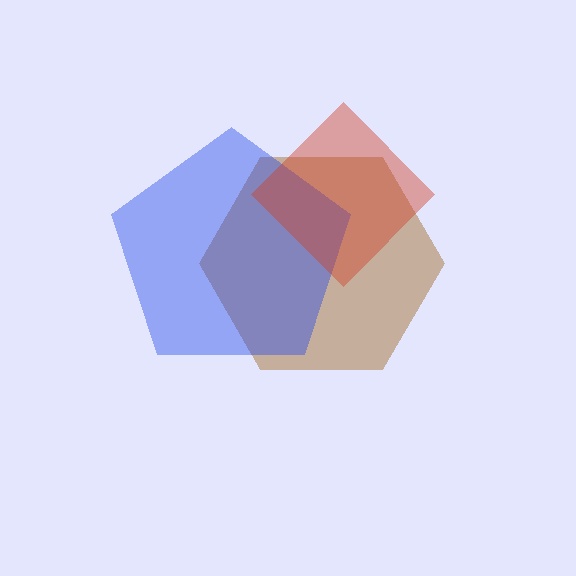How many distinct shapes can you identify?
There are 3 distinct shapes: a brown hexagon, a blue pentagon, a red diamond.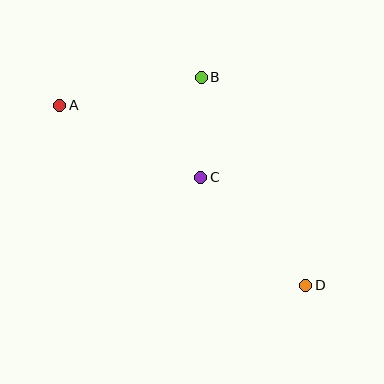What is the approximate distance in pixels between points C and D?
The distance between C and D is approximately 151 pixels.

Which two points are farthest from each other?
Points A and D are farthest from each other.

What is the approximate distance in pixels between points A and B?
The distance between A and B is approximately 144 pixels.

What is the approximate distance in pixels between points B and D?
The distance between B and D is approximately 233 pixels.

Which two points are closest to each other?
Points B and C are closest to each other.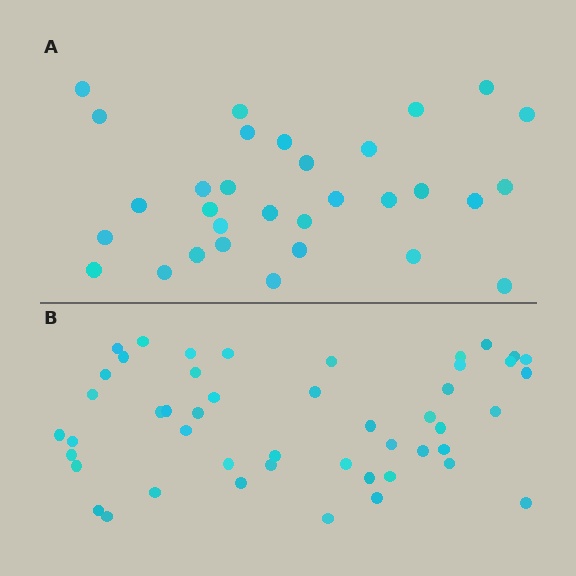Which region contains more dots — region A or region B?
Region B (the bottom region) has more dots.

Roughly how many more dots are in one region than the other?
Region B has approximately 15 more dots than region A.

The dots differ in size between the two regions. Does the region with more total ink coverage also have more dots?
No. Region A has more total ink coverage because its dots are larger, but region B actually contains more individual dots. Total area can be misleading — the number of items is what matters here.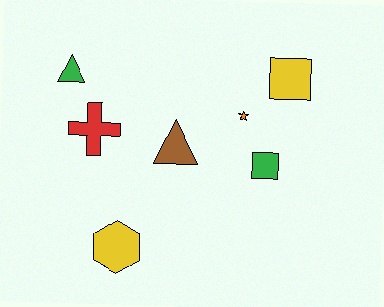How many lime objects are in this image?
There are no lime objects.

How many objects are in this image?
There are 7 objects.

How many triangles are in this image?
There are 2 triangles.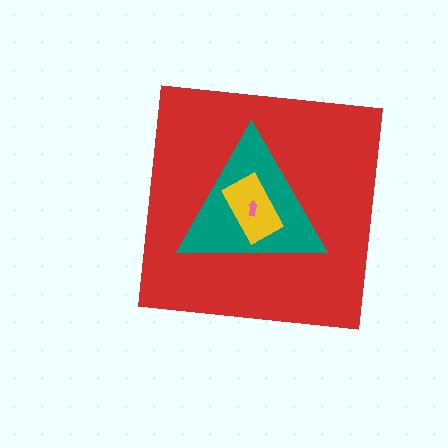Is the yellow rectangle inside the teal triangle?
Yes.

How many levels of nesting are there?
4.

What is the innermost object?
The pink arrow.